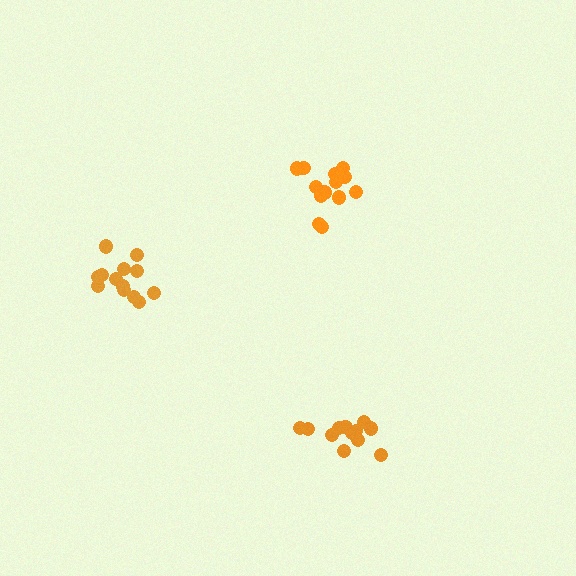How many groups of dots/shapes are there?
There are 3 groups.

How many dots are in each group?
Group 1: 13 dots, Group 2: 12 dots, Group 3: 13 dots (38 total).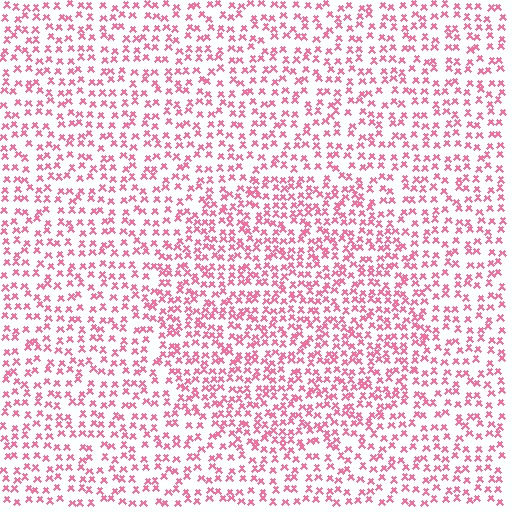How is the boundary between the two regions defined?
The boundary is defined by a change in element density (approximately 1.5x ratio). All elements are the same color, size, and shape.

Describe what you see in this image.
The image contains small pink elements arranged at two different densities. A circle-shaped region is visible where the elements are more densely packed than the surrounding area.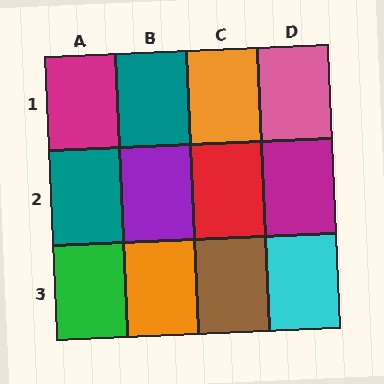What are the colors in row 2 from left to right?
Teal, purple, red, magenta.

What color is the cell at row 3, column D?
Cyan.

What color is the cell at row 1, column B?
Teal.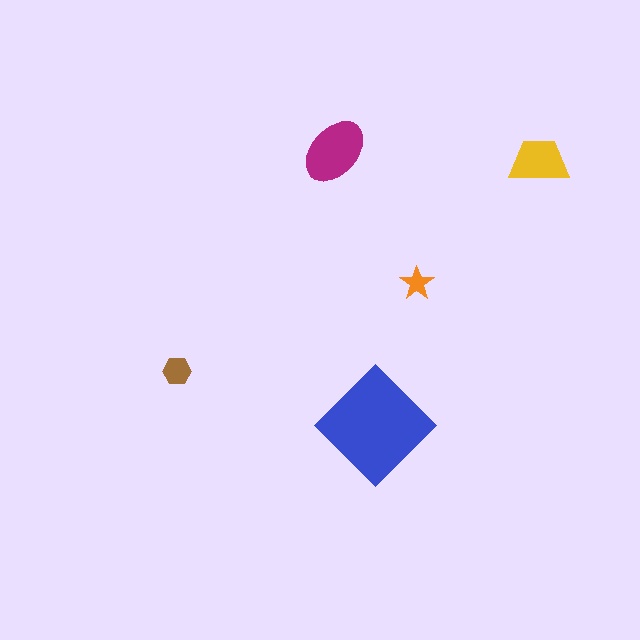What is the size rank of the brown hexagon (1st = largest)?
4th.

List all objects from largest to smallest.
The blue diamond, the magenta ellipse, the yellow trapezoid, the brown hexagon, the orange star.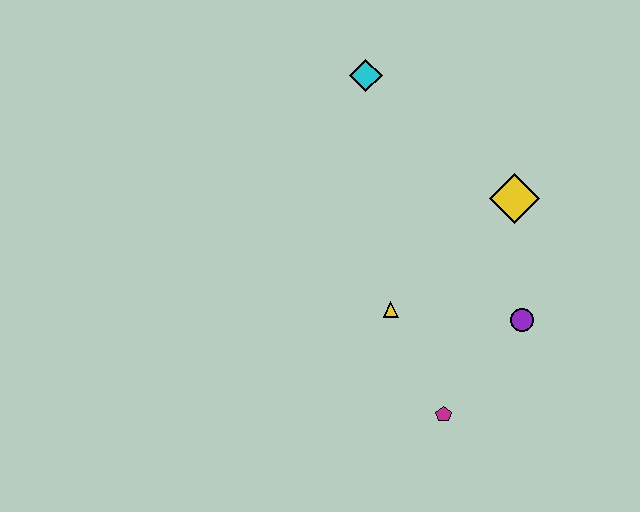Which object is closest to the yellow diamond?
The purple circle is closest to the yellow diamond.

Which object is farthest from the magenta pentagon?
The cyan diamond is farthest from the magenta pentagon.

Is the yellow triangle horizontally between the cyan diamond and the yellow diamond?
Yes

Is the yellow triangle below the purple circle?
No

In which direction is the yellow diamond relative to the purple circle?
The yellow diamond is above the purple circle.